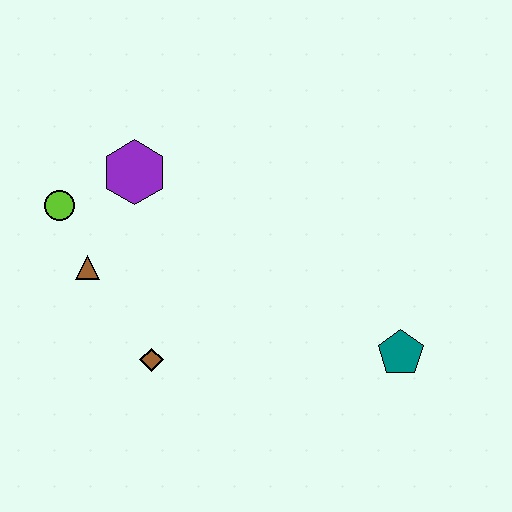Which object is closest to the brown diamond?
The brown triangle is closest to the brown diamond.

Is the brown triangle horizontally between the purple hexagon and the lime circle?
Yes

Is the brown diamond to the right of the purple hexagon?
Yes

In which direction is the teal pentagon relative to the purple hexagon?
The teal pentagon is to the right of the purple hexagon.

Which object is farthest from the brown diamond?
The teal pentagon is farthest from the brown diamond.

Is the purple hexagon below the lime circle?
No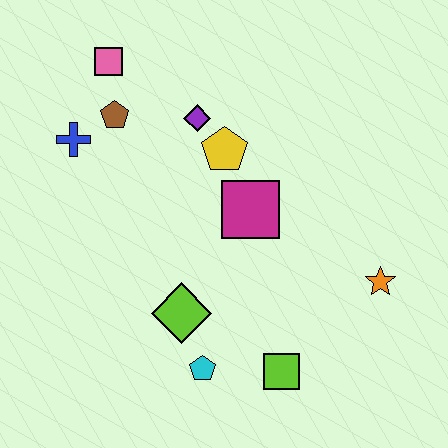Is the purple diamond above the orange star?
Yes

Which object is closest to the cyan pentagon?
The lime diamond is closest to the cyan pentagon.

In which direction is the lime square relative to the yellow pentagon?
The lime square is below the yellow pentagon.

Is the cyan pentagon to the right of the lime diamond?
Yes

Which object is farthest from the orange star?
The pink square is farthest from the orange star.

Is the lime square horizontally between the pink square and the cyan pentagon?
No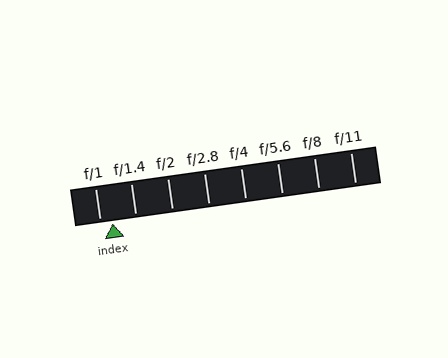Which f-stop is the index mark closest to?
The index mark is closest to f/1.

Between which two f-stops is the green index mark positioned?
The index mark is between f/1 and f/1.4.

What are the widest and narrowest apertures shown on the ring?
The widest aperture shown is f/1 and the narrowest is f/11.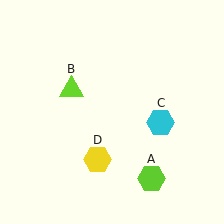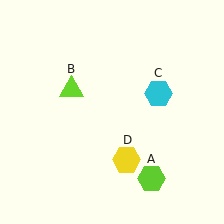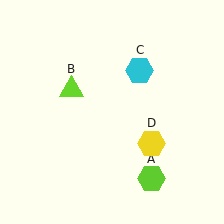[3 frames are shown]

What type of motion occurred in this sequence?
The cyan hexagon (object C), yellow hexagon (object D) rotated counterclockwise around the center of the scene.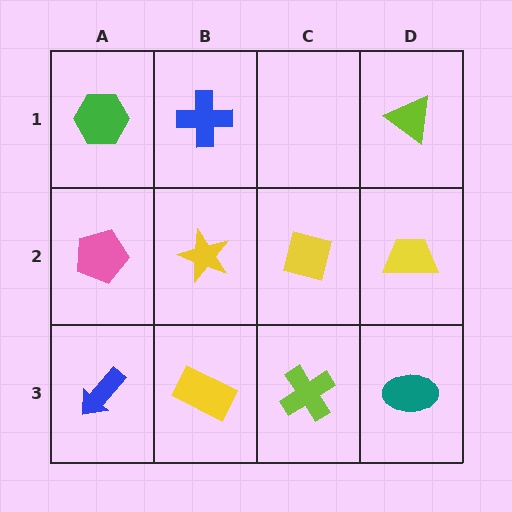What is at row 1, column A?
A green hexagon.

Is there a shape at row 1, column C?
No, that cell is empty.